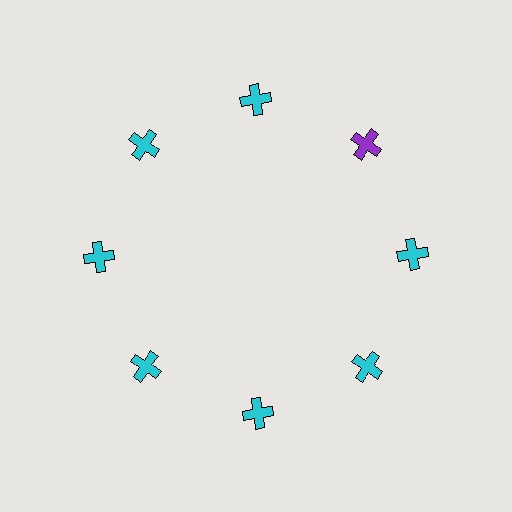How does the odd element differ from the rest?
It has a different color: purple instead of cyan.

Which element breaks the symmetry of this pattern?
The purple cross at roughly the 2 o'clock position breaks the symmetry. All other shapes are cyan crosses.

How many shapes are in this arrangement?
There are 8 shapes arranged in a ring pattern.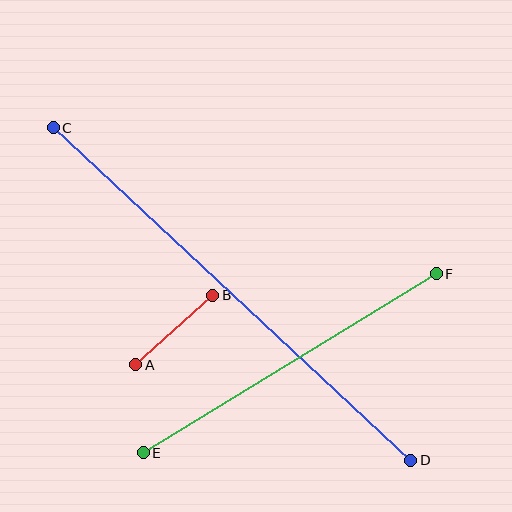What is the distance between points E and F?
The distance is approximately 344 pixels.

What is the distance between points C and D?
The distance is approximately 488 pixels.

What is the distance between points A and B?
The distance is approximately 104 pixels.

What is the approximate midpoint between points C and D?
The midpoint is at approximately (232, 294) pixels.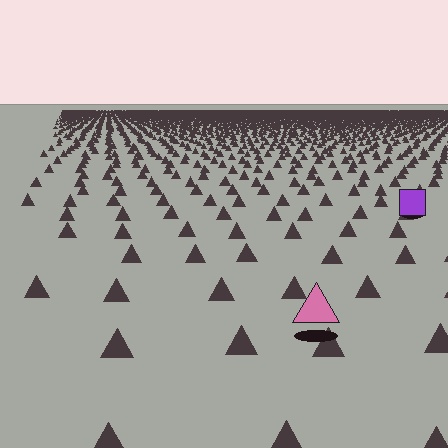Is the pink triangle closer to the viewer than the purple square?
Yes. The pink triangle is closer — you can tell from the texture gradient: the ground texture is coarser near it.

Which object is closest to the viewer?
The pink triangle is closest. The texture marks near it are larger and more spread out.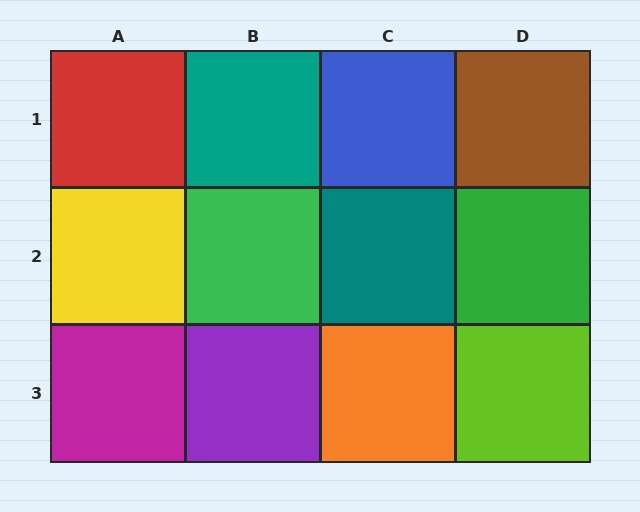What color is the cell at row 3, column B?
Purple.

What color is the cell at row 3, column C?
Orange.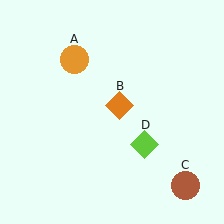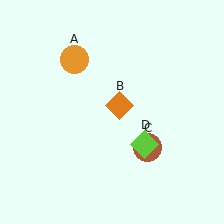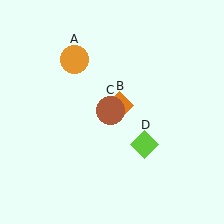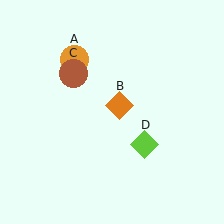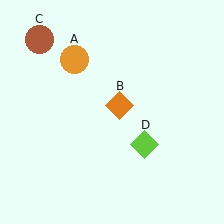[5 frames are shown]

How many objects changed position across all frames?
1 object changed position: brown circle (object C).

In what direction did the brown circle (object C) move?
The brown circle (object C) moved up and to the left.